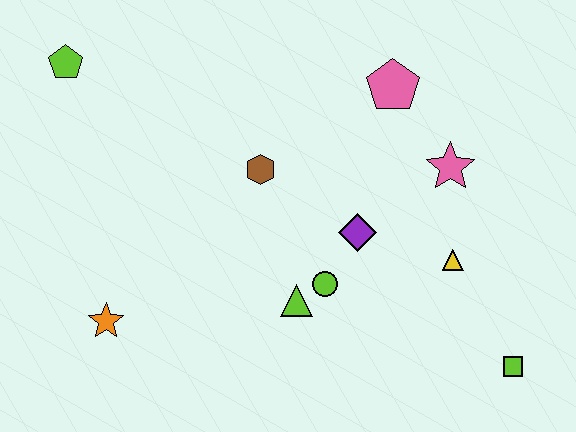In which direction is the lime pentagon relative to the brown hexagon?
The lime pentagon is to the left of the brown hexagon.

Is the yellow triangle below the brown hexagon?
Yes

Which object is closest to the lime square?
The yellow triangle is closest to the lime square.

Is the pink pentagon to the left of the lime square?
Yes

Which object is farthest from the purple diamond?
The lime pentagon is farthest from the purple diamond.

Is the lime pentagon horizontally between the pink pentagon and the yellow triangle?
No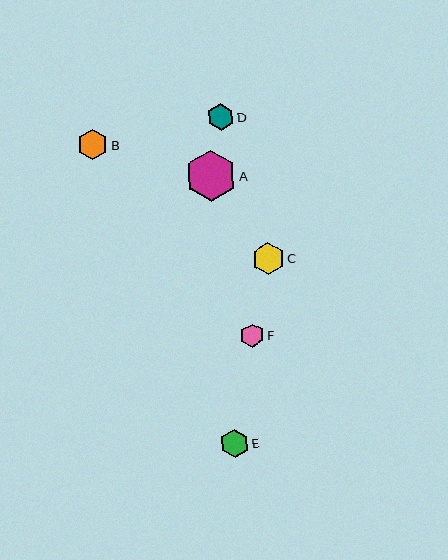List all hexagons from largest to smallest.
From largest to smallest: A, C, B, E, D, F.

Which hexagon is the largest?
Hexagon A is the largest with a size of approximately 51 pixels.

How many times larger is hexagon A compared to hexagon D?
Hexagon A is approximately 1.9 times the size of hexagon D.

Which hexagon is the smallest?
Hexagon F is the smallest with a size of approximately 23 pixels.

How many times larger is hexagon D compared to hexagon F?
Hexagon D is approximately 1.1 times the size of hexagon F.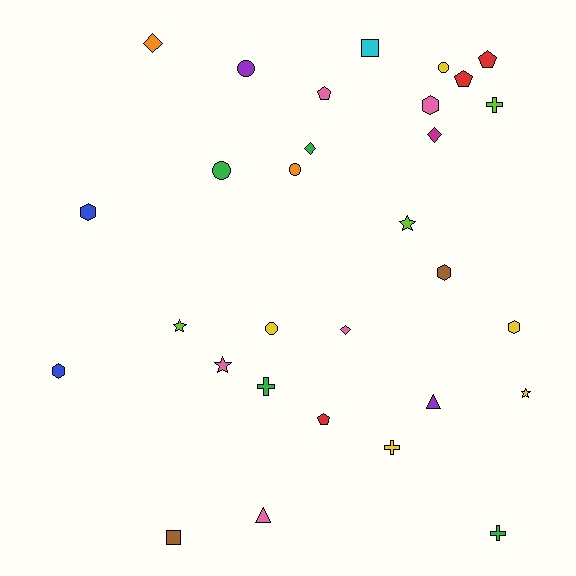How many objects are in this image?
There are 30 objects.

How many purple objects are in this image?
There are 2 purple objects.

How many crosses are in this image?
There are 4 crosses.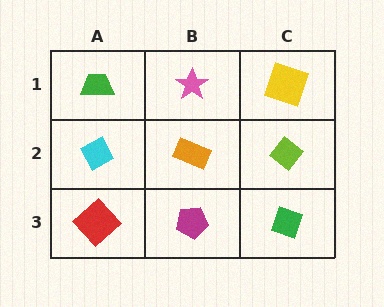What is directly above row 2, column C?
A yellow square.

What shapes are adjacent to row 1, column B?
An orange rectangle (row 2, column B), a green trapezoid (row 1, column A), a yellow square (row 1, column C).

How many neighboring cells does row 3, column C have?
2.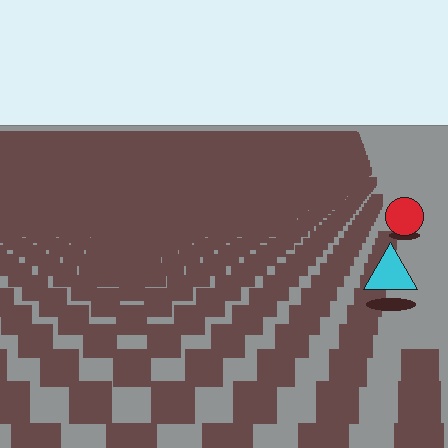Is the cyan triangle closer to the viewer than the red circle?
Yes. The cyan triangle is closer — you can tell from the texture gradient: the ground texture is coarser near it.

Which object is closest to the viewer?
The cyan triangle is closest. The texture marks near it are larger and more spread out.